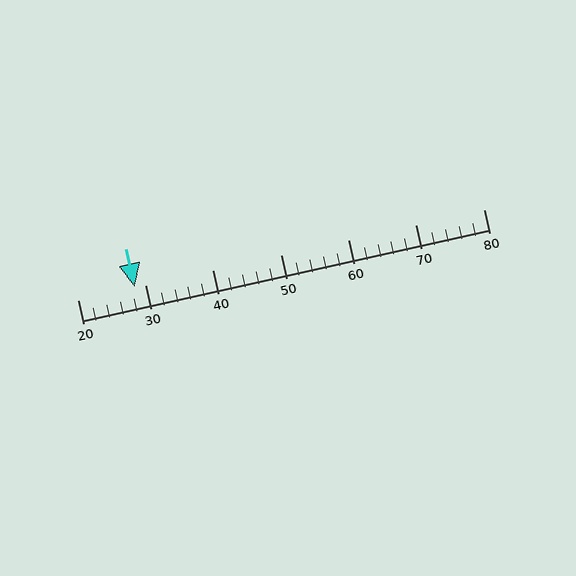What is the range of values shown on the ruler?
The ruler shows values from 20 to 80.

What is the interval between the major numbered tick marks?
The major tick marks are spaced 10 units apart.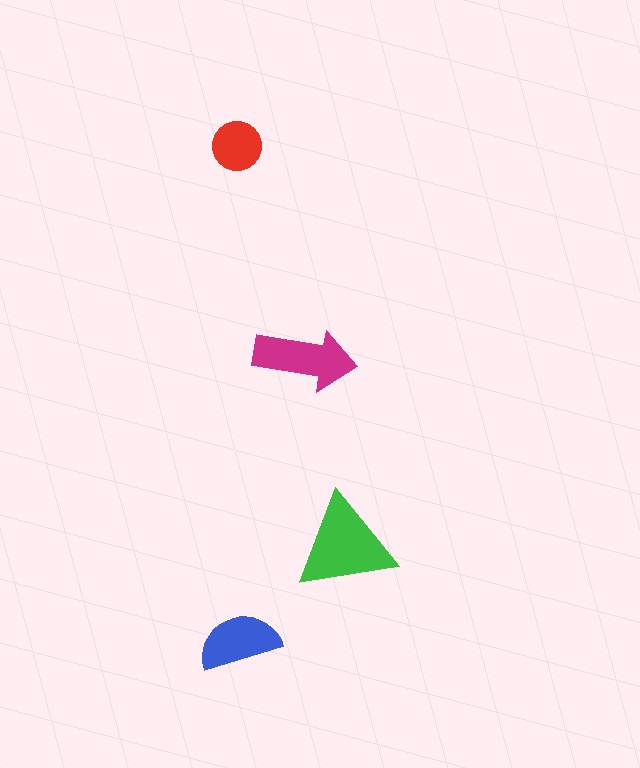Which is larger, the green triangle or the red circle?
The green triangle.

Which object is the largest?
The green triangle.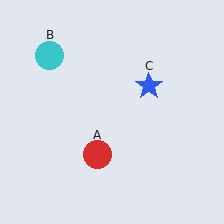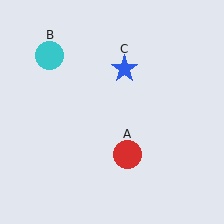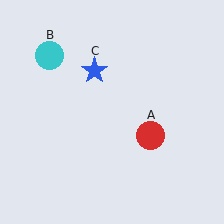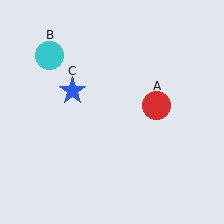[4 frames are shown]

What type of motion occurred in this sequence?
The red circle (object A), blue star (object C) rotated counterclockwise around the center of the scene.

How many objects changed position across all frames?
2 objects changed position: red circle (object A), blue star (object C).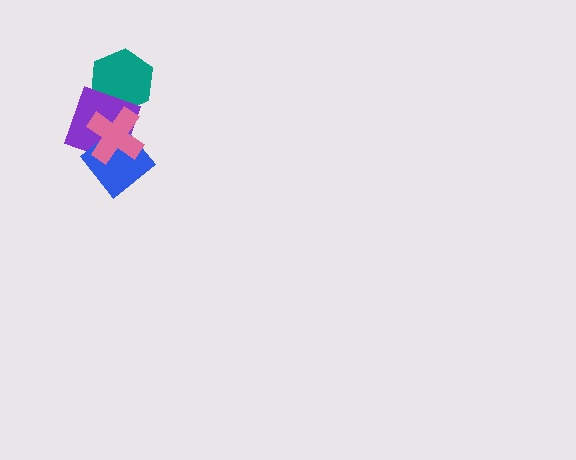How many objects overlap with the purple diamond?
3 objects overlap with the purple diamond.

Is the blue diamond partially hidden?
Yes, it is partially covered by another shape.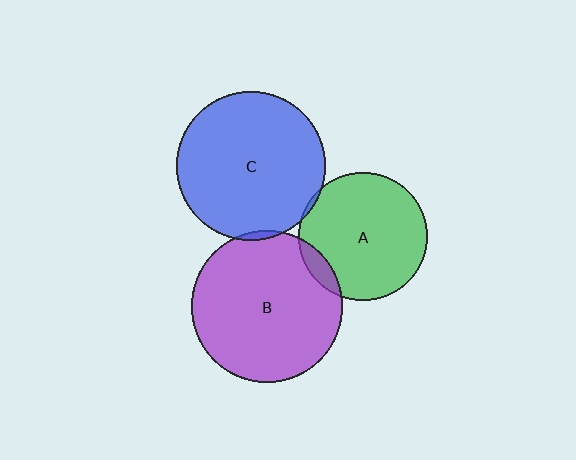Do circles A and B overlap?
Yes.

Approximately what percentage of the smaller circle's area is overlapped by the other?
Approximately 10%.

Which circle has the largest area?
Circle B (purple).